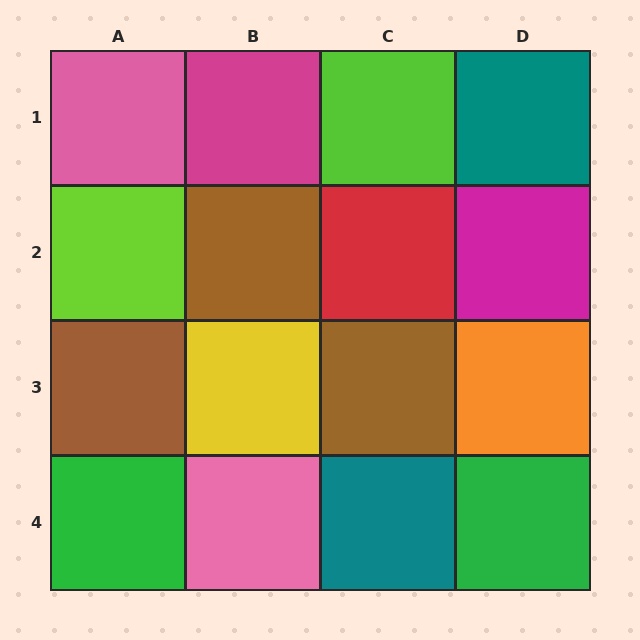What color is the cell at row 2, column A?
Lime.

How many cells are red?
1 cell is red.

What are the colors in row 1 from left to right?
Pink, magenta, lime, teal.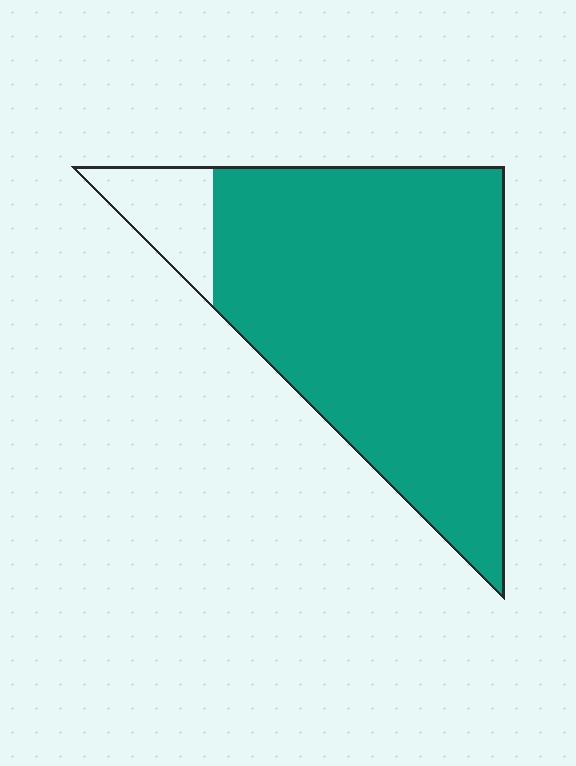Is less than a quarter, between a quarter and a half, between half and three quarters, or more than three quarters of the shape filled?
More than three quarters.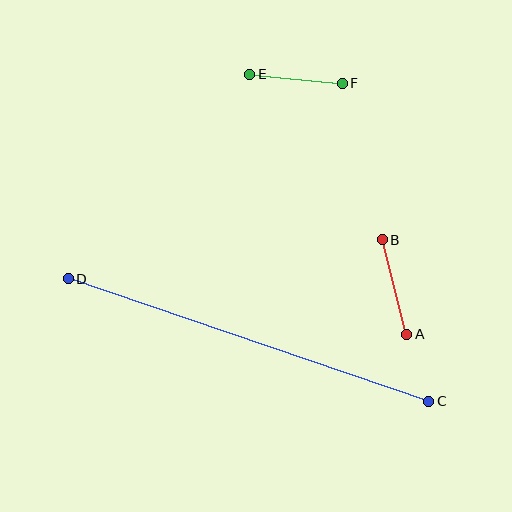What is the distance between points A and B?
The distance is approximately 98 pixels.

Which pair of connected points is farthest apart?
Points C and D are farthest apart.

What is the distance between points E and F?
The distance is approximately 93 pixels.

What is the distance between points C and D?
The distance is approximately 381 pixels.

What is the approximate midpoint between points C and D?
The midpoint is at approximately (248, 340) pixels.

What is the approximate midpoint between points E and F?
The midpoint is at approximately (296, 79) pixels.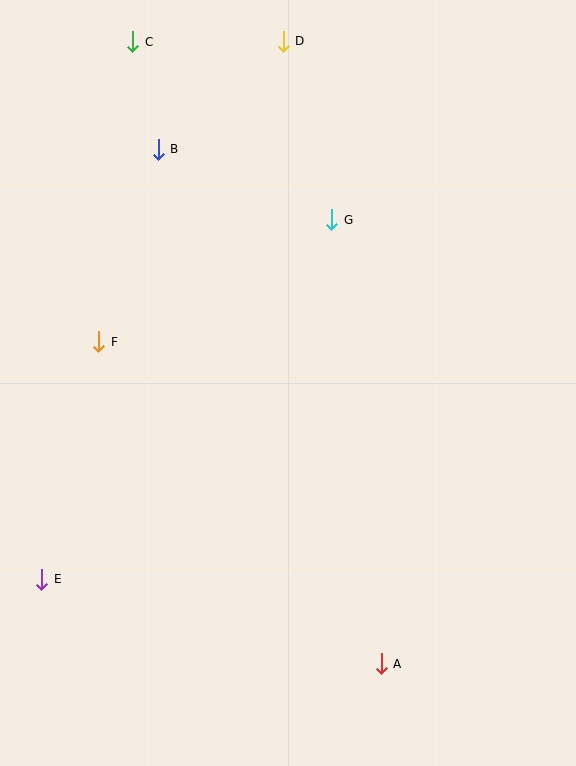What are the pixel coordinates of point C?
Point C is at (133, 42).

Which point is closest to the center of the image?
Point G at (332, 220) is closest to the center.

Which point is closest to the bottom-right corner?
Point A is closest to the bottom-right corner.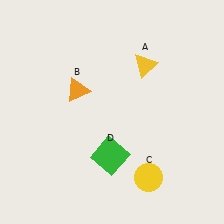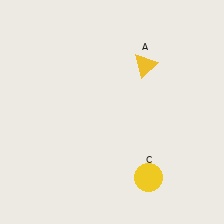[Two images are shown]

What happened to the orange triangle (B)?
The orange triangle (B) was removed in Image 2. It was in the top-left area of Image 1.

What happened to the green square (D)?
The green square (D) was removed in Image 2. It was in the bottom-left area of Image 1.